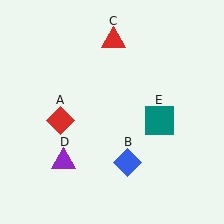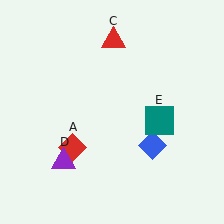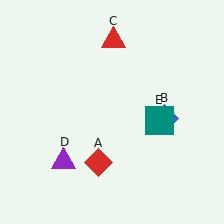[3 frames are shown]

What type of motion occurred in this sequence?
The red diamond (object A), blue diamond (object B) rotated counterclockwise around the center of the scene.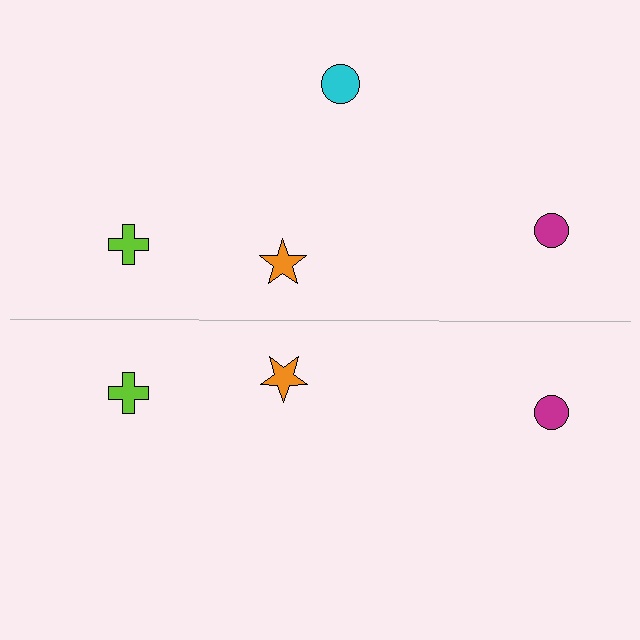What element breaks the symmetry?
A cyan circle is missing from the bottom side.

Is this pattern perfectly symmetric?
No, the pattern is not perfectly symmetric. A cyan circle is missing from the bottom side.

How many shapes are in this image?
There are 7 shapes in this image.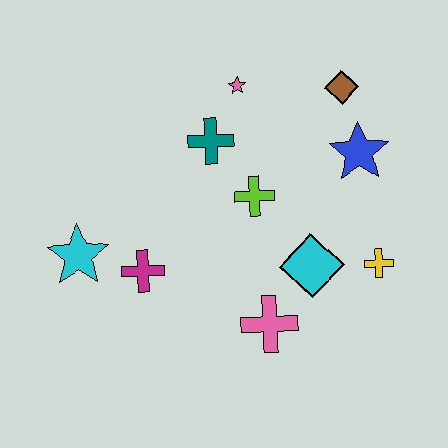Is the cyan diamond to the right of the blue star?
No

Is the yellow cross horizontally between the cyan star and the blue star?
No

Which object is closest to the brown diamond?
The blue star is closest to the brown diamond.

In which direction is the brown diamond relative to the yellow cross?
The brown diamond is above the yellow cross.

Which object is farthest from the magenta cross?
The brown diamond is farthest from the magenta cross.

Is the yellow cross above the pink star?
No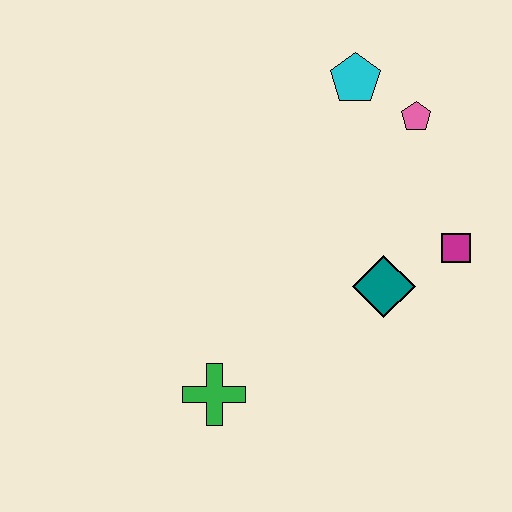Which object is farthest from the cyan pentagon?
The green cross is farthest from the cyan pentagon.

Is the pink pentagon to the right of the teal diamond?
Yes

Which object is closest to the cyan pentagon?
The pink pentagon is closest to the cyan pentagon.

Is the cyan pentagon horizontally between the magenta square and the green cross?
Yes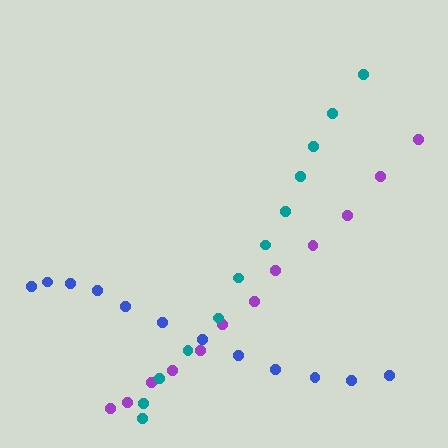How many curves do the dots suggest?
There are 3 distinct paths.